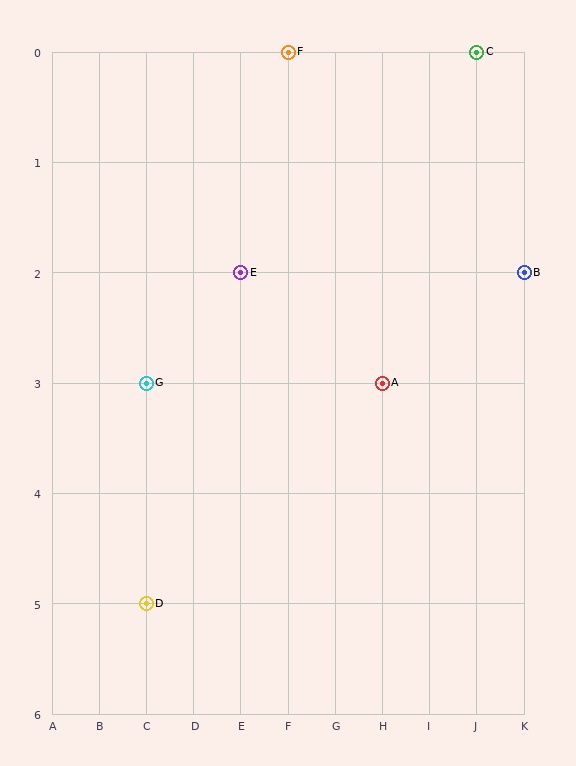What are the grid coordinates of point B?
Point B is at grid coordinates (K, 2).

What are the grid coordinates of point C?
Point C is at grid coordinates (J, 0).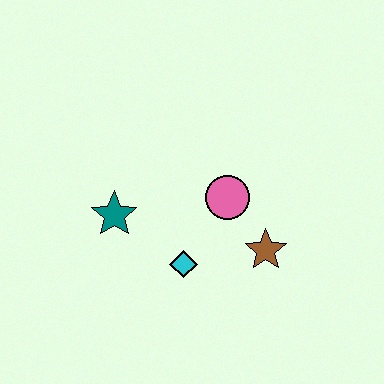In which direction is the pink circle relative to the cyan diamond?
The pink circle is above the cyan diamond.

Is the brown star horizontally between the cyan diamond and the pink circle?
No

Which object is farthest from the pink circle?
The teal star is farthest from the pink circle.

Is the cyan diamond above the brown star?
No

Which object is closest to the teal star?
The cyan diamond is closest to the teal star.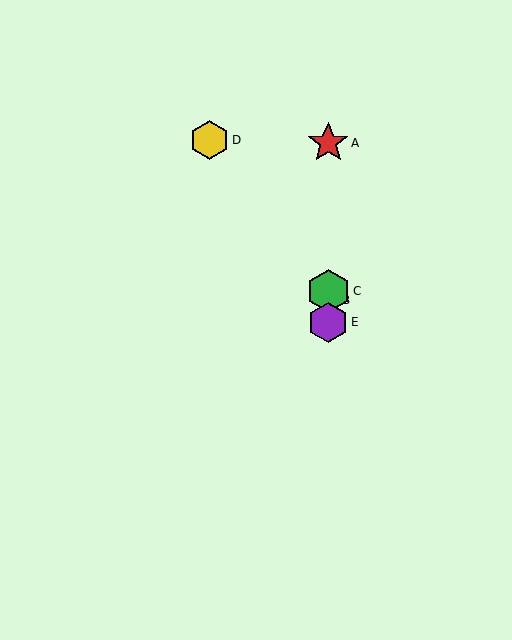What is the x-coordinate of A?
Object A is at x≈328.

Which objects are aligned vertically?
Objects A, B, C, E are aligned vertically.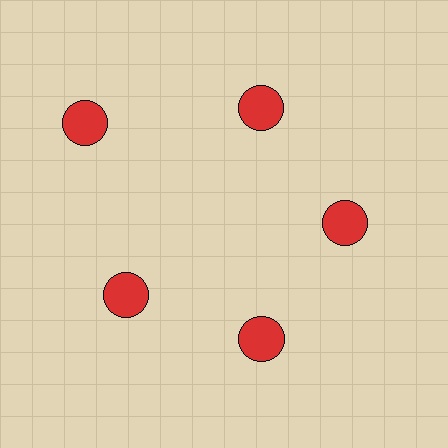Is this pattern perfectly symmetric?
No. The 5 red circles are arranged in a ring, but one element near the 10 o'clock position is pushed outward from the center, breaking the 5-fold rotational symmetry.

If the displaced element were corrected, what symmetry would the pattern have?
It would have 5-fold rotational symmetry — the pattern would map onto itself every 72 degrees.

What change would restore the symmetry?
The symmetry would be restored by moving it inward, back onto the ring so that all 5 circles sit at equal angles and equal distance from the center.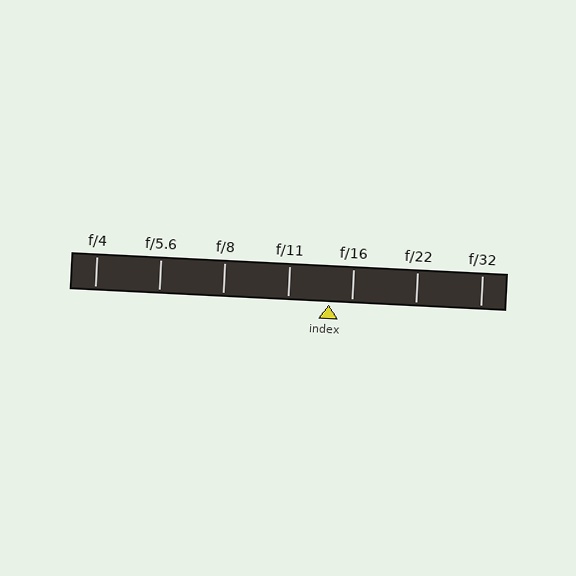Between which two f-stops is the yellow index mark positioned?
The index mark is between f/11 and f/16.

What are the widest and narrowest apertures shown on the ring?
The widest aperture shown is f/4 and the narrowest is f/32.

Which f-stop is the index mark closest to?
The index mark is closest to f/16.